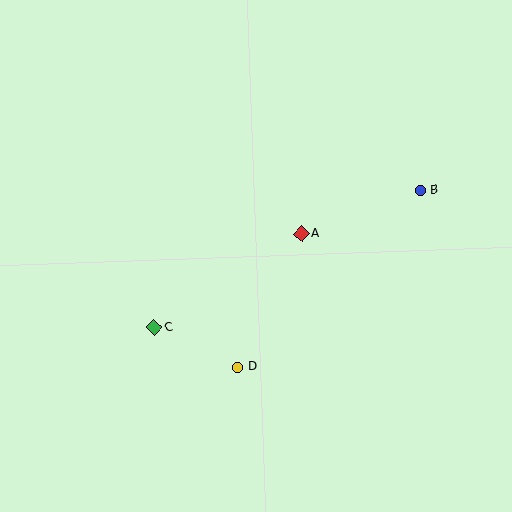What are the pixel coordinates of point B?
Point B is at (420, 190).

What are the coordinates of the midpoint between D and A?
The midpoint between D and A is at (270, 300).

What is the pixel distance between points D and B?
The distance between D and B is 254 pixels.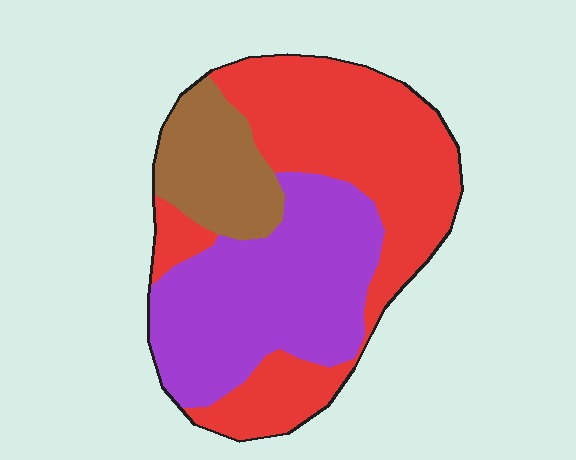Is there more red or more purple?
Red.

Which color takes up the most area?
Red, at roughly 45%.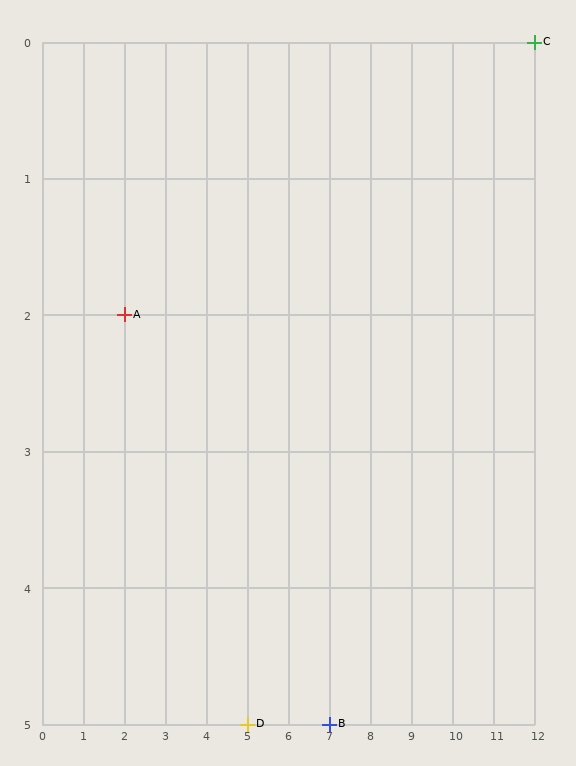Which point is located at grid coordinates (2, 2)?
Point A is at (2, 2).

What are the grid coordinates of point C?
Point C is at grid coordinates (12, 0).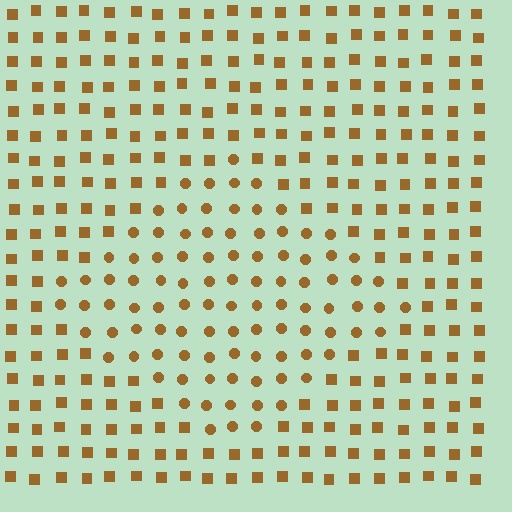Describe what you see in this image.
The image is filled with small brown elements arranged in a uniform grid. A diamond-shaped region contains circles, while the surrounding area contains squares. The boundary is defined purely by the change in element shape.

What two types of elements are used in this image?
The image uses circles inside the diamond region and squares outside it.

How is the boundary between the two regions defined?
The boundary is defined by a change in element shape: circles inside vs. squares outside. All elements share the same color and spacing.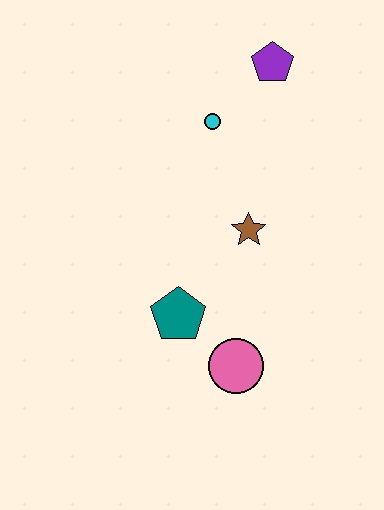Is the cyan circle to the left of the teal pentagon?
No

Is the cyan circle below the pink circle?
No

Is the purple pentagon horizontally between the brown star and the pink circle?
No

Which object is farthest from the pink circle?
The purple pentagon is farthest from the pink circle.